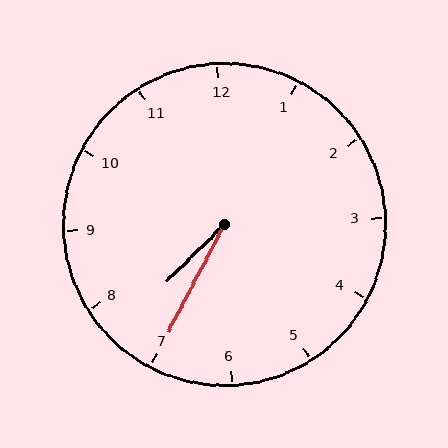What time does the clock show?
7:35.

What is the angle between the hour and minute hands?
Approximately 18 degrees.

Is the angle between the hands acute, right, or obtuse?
It is acute.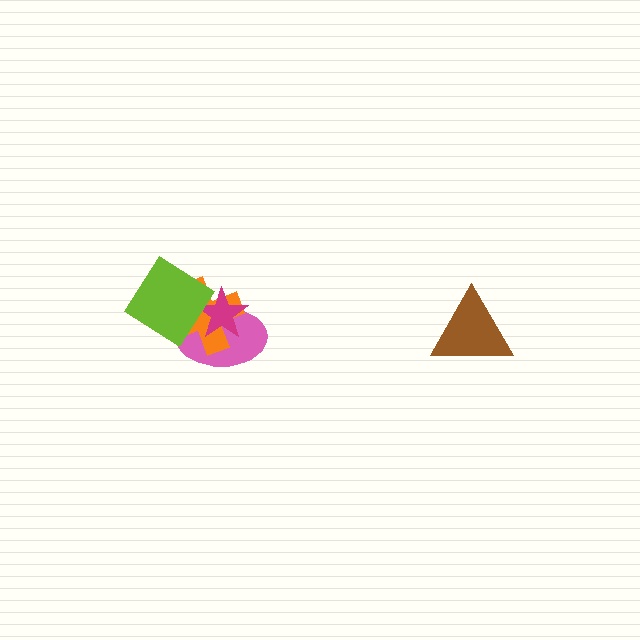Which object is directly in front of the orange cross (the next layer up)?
The magenta star is directly in front of the orange cross.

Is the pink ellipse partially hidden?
Yes, it is partially covered by another shape.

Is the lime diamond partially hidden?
No, no other shape covers it.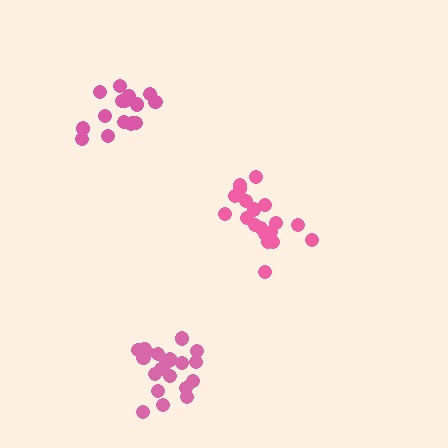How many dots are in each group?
Group 1: 21 dots, Group 2: 17 dots, Group 3: 19 dots (57 total).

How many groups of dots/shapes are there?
There are 3 groups.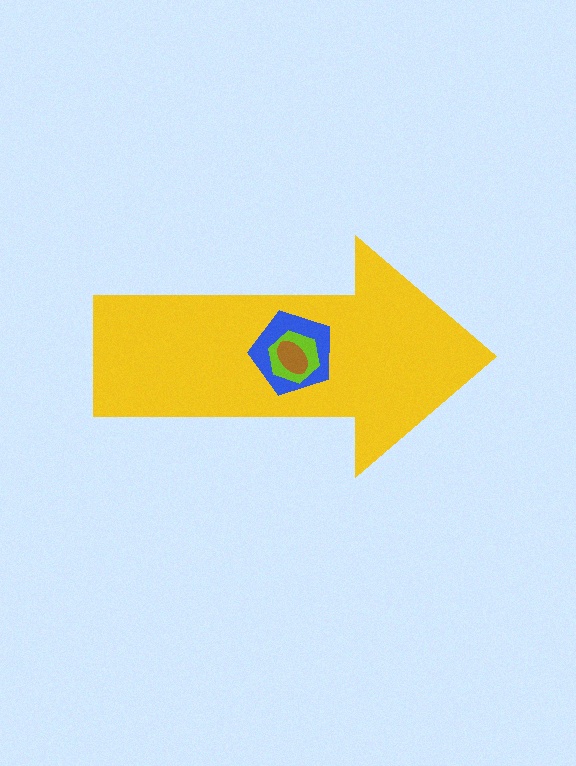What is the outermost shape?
The yellow arrow.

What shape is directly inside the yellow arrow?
The blue pentagon.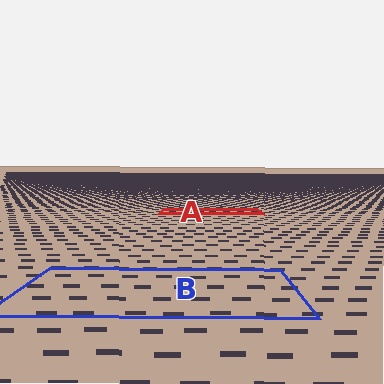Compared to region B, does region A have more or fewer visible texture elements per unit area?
Region A has more texture elements per unit area — they are packed more densely because it is farther away.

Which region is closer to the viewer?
Region B is closer. The texture elements there are larger and more spread out.